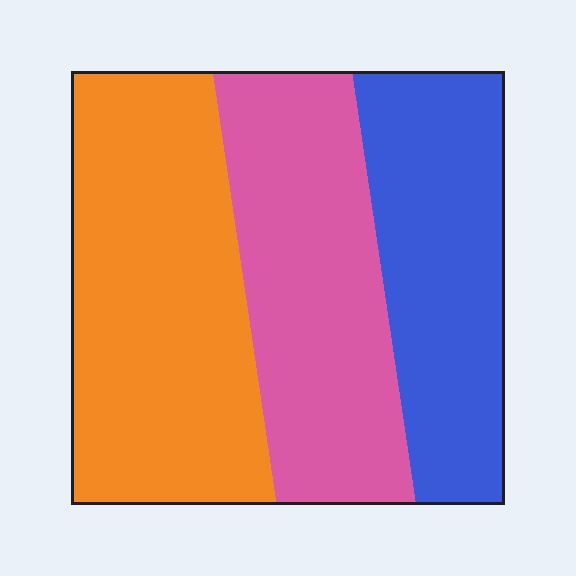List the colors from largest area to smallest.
From largest to smallest: orange, pink, blue.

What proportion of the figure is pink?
Pink takes up between a sixth and a third of the figure.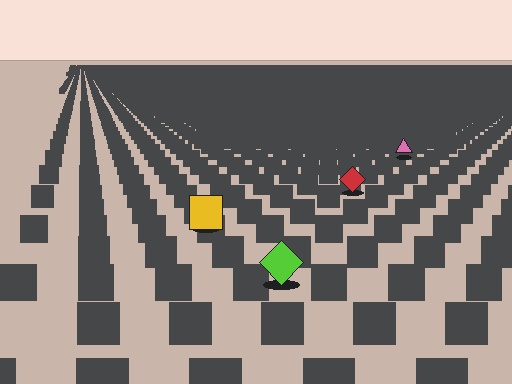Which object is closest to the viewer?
The lime diamond is closest. The texture marks near it are larger and more spread out.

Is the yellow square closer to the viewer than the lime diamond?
No. The lime diamond is closer — you can tell from the texture gradient: the ground texture is coarser near it.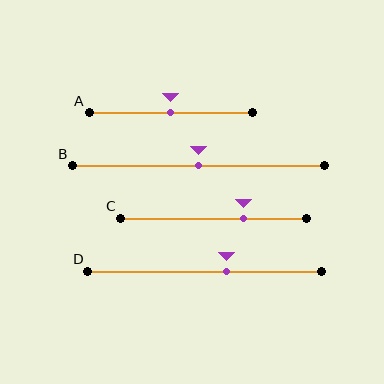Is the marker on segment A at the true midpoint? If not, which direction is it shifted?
Yes, the marker on segment A is at the true midpoint.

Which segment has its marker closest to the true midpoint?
Segment A has its marker closest to the true midpoint.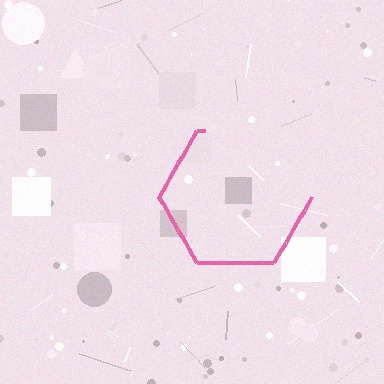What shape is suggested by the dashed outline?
The dashed outline suggests a hexagon.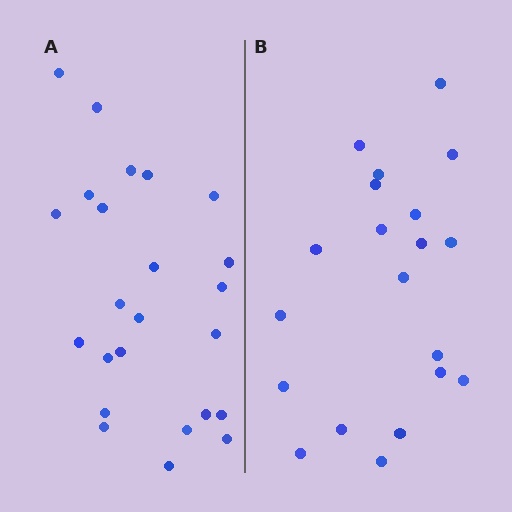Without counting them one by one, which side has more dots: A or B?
Region A (the left region) has more dots.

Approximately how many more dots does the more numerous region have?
Region A has about 4 more dots than region B.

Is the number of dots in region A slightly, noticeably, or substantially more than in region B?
Region A has only slightly more — the two regions are fairly close. The ratio is roughly 1.2 to 1.